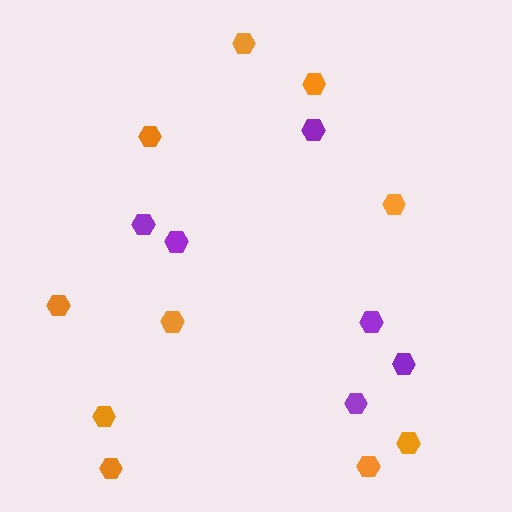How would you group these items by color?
There are 2 groups: one group of orange hexagons (10) and one group of purple hexagons (6).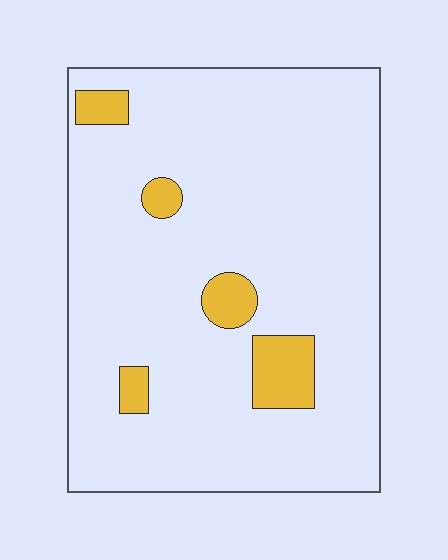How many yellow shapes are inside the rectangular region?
5.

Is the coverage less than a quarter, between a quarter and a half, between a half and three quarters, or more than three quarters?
Less than a quarter.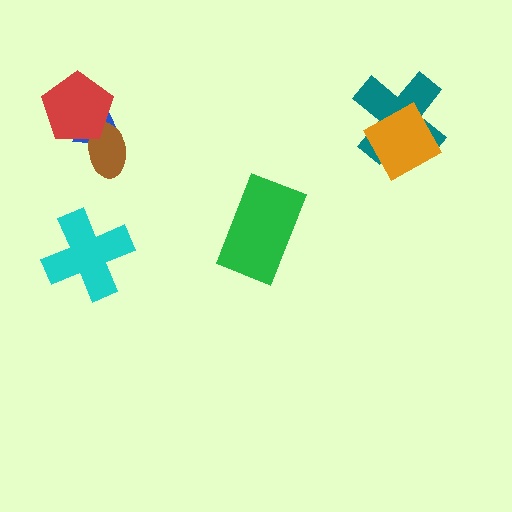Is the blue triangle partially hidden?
Yes, it is partially covered by another shape.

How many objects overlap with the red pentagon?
2 objects overlap with the red pentagon.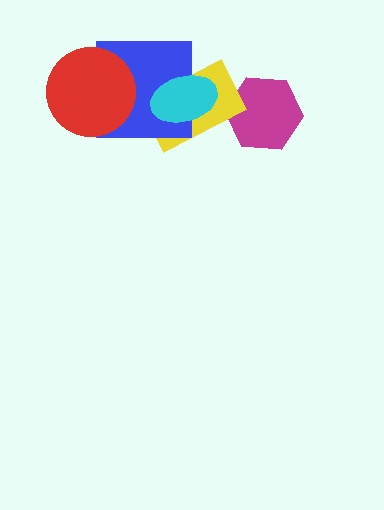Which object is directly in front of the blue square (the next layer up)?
The red circle is directly in front of the blue square.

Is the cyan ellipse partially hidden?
No, no other shape covers it.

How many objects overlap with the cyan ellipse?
2 objects overlap with the cyan ellipse.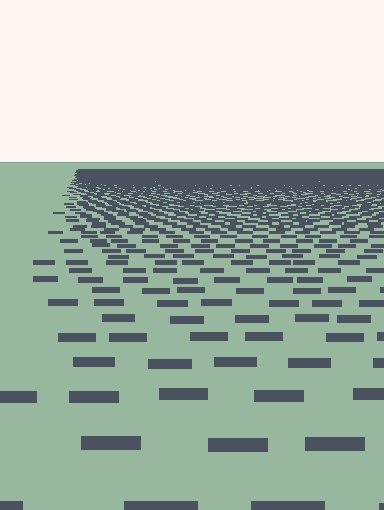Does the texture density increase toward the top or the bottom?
Density increases toward the top.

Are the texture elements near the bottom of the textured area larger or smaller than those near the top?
Larger. Near the bottom, elements are closer to the viewer and appear at a bigger on-screen size.